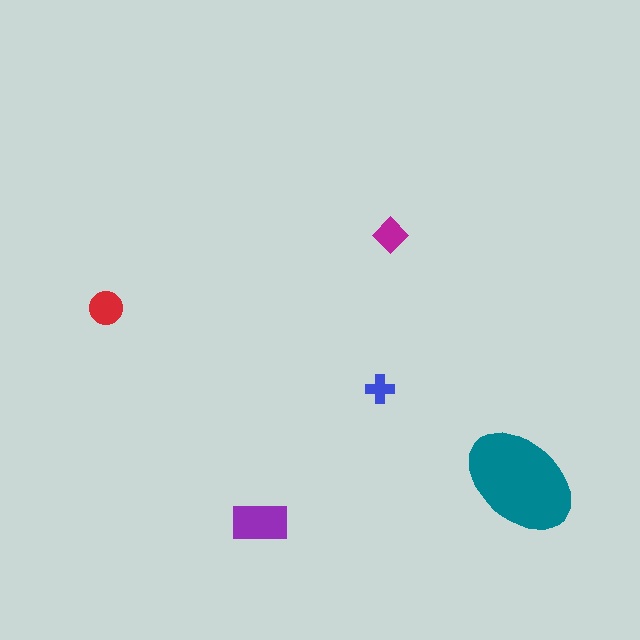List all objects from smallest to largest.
The blue cross, the magenta diamond, the red circle, the purple rectangle, the teal ellipse.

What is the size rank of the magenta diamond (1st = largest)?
4th.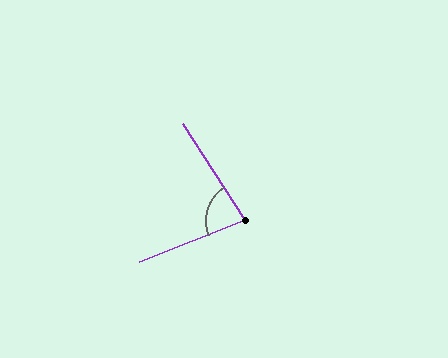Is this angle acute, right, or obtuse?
It is acute.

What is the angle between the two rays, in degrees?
Approximately 79 degrees.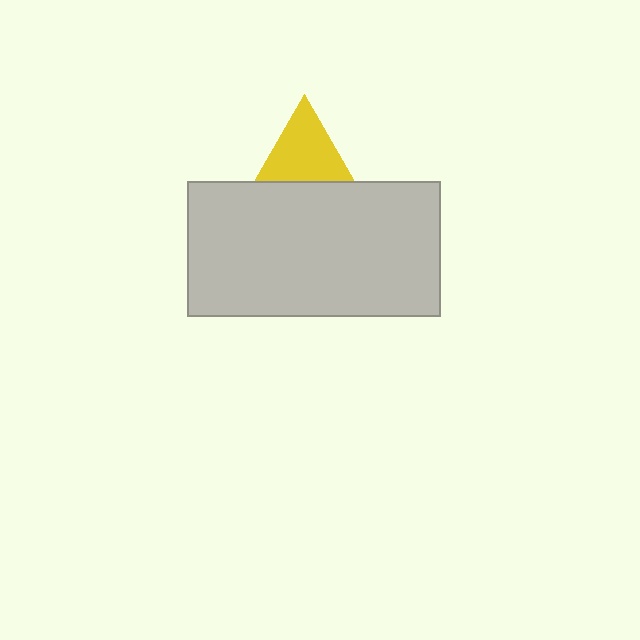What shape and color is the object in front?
The object in front is a light gray rectangle.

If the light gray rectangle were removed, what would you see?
You would see the complete yellow triangle.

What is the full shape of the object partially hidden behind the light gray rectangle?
The partially hidden object is a yellow triangle.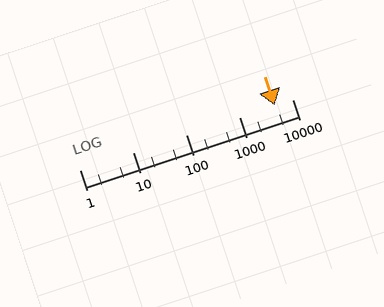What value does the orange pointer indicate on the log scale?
The pointer indicates approximately 4700.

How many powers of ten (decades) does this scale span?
The scale spans 4 decades, from 1 to 10000.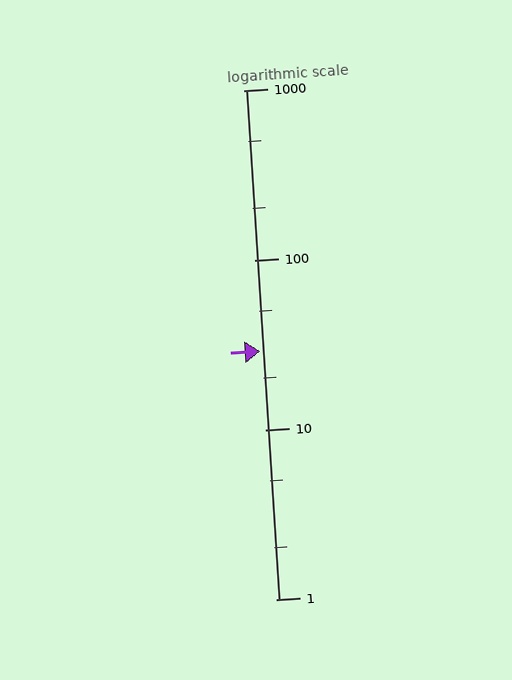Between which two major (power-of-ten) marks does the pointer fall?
The pointer is between 10 and 100.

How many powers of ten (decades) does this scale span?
The scale spans 3 decades, from 1 to 1000.